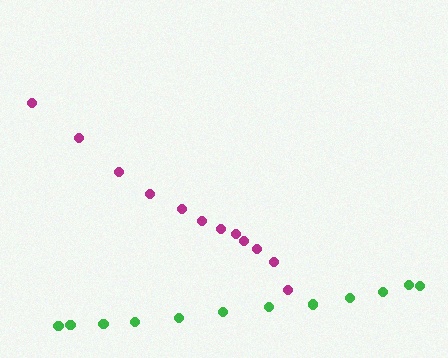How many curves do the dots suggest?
There are 2 distinct paths.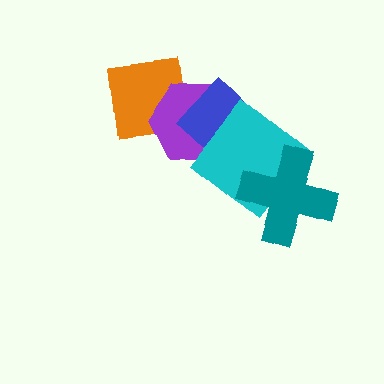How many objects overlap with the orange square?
1 object overlaps with the orange square.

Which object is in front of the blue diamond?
The cyan diamond is in front of the blue diamond.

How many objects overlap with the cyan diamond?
3 objects overlap with the cyan diamond.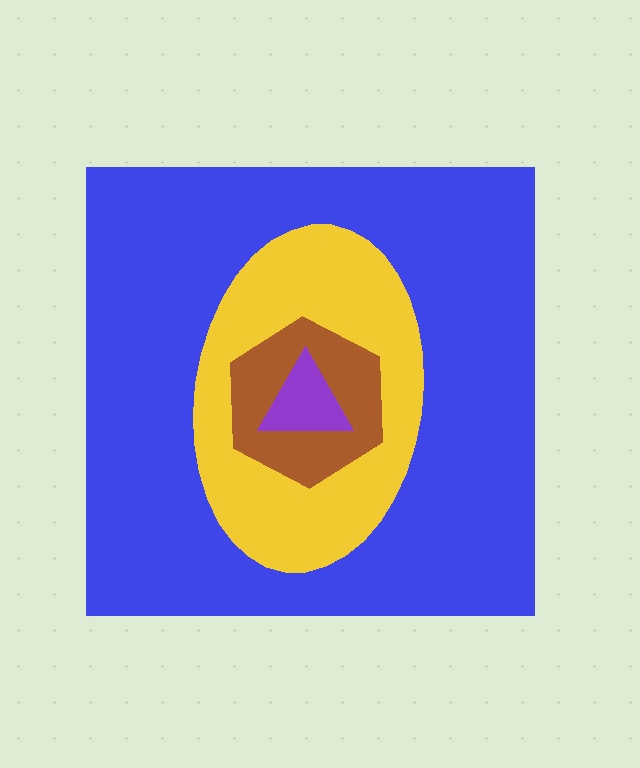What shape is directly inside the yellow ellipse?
The brown hexagon.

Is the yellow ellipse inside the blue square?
Yes.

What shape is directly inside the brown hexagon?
The purple triangle.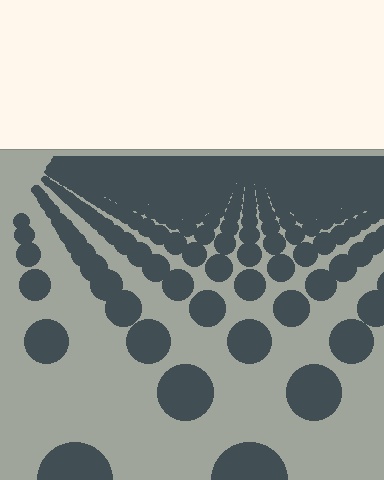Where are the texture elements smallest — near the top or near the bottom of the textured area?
Near the top.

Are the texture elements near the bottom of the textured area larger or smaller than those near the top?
Larger. Near the bottom, elements are closer to the viewer and appear at a bigger on-screen size.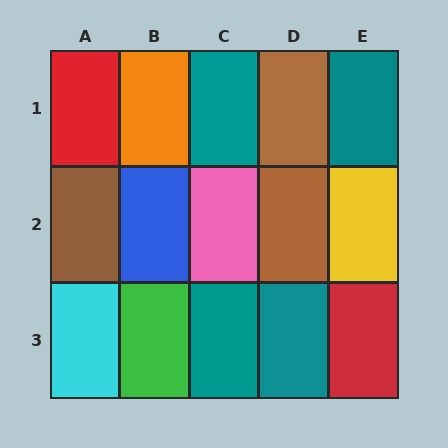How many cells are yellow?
1 cell is yellow.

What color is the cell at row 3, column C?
Teal.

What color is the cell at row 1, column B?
Orange.